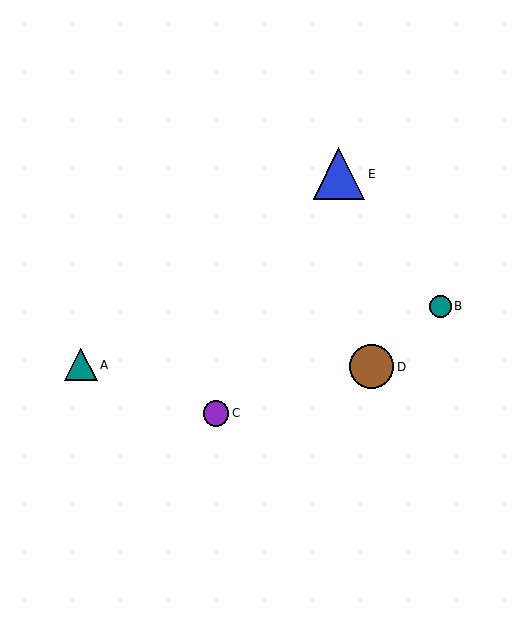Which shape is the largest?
The blue triangle (labeled E) is the largest.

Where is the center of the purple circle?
The center of the purple circle is at (216, 413).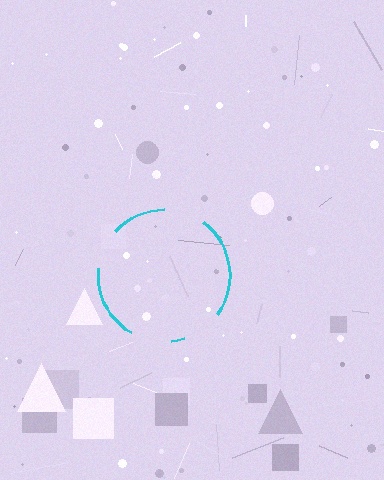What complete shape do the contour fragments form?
The contour fragments form a circle.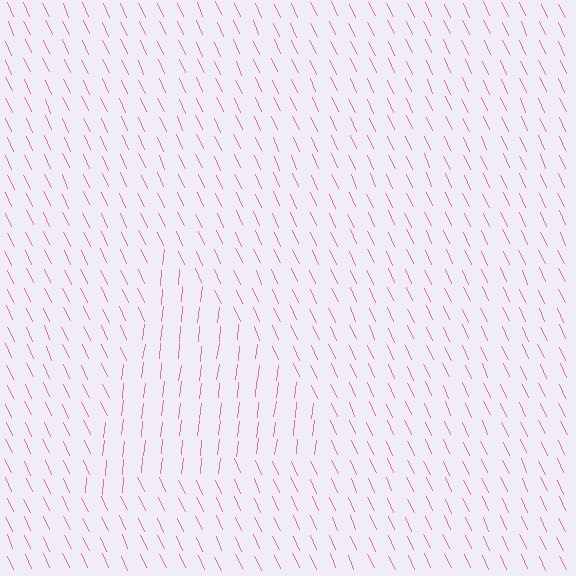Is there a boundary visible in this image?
Yes, there is a texture boundary formed by a change in line orientation.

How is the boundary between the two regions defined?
The boundary is defined purely by a change in line orientation (approximately 31 degrees difference). All lines are the same color and thickness.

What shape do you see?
I see a triangle.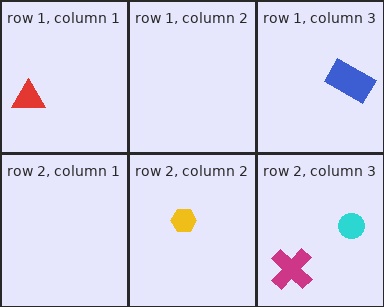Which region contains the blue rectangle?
The row 1, column 3 region.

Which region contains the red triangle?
The row 1, column 1 region.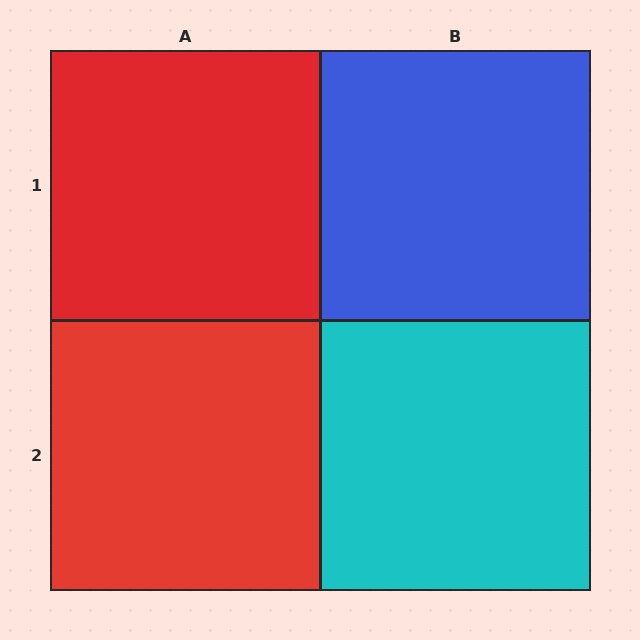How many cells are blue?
1 cell is blue.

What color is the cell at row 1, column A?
Red.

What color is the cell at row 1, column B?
Blue.